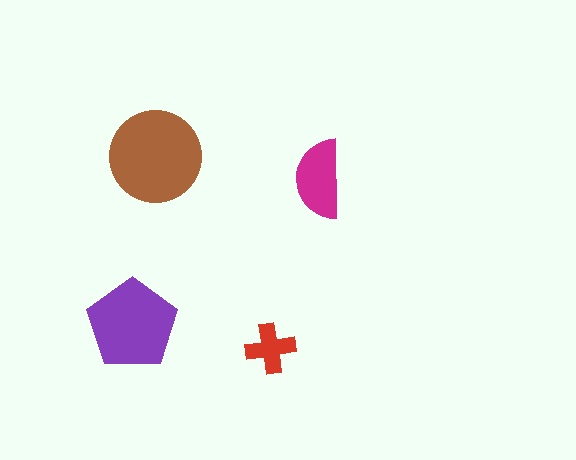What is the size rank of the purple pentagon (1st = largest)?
2nd.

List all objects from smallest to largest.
The red cross, the magenta semicircle, the purple pentagon, the brown circle.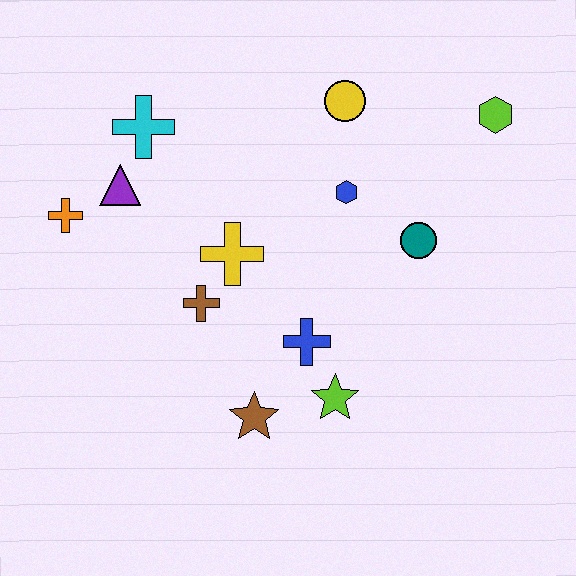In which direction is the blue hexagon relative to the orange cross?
The blue hexagon is to the right of the orange cross.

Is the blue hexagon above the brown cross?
Yes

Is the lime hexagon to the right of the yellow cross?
Yes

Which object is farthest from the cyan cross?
The lime hexagon is farthest from the cyan cross.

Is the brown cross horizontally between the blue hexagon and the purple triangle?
Yes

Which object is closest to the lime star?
The blue cross is closest to the lime star.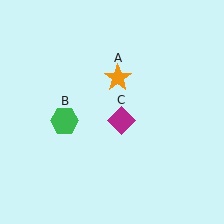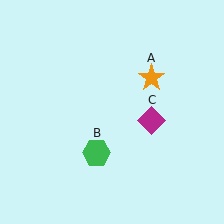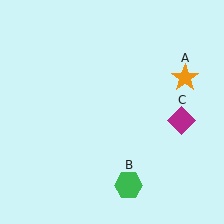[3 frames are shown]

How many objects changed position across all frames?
3 objects changed position: orange star (object A), green hexagon (object B), magenta diamond (object C).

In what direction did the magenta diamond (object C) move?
The magenta diamond (object C) moved right.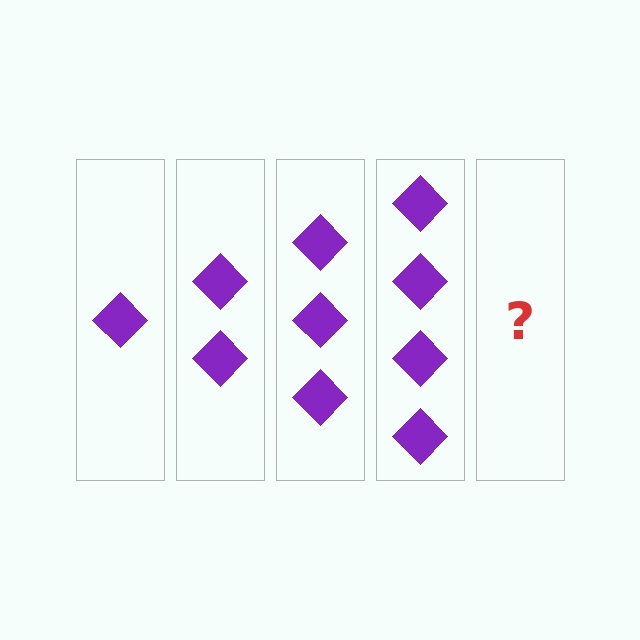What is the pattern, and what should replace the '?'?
The pattern is that each step adds one more diamond. The '?' should be 5 diamonds.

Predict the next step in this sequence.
The next step is 5 diamonds.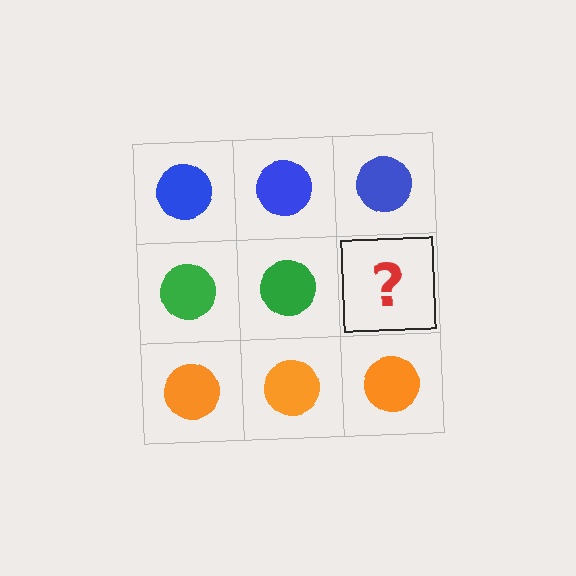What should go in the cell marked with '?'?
The missing cell should contain a green circle.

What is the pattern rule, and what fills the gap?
The rule is that each row has a consistent color. The gap should be filled with a green circle.